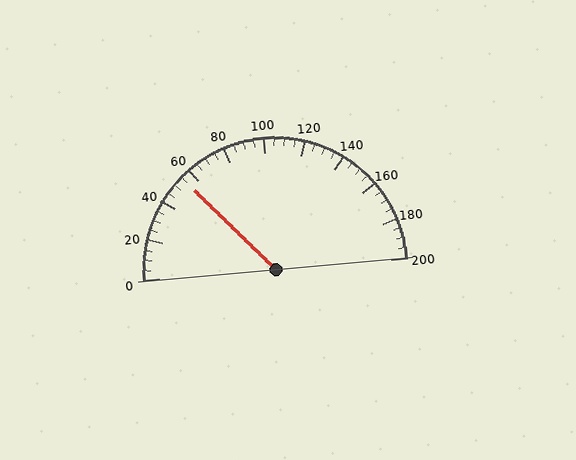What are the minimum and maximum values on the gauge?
The gauge ranges from 0 to 200.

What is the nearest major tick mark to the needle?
The nearest major tick mark is 60.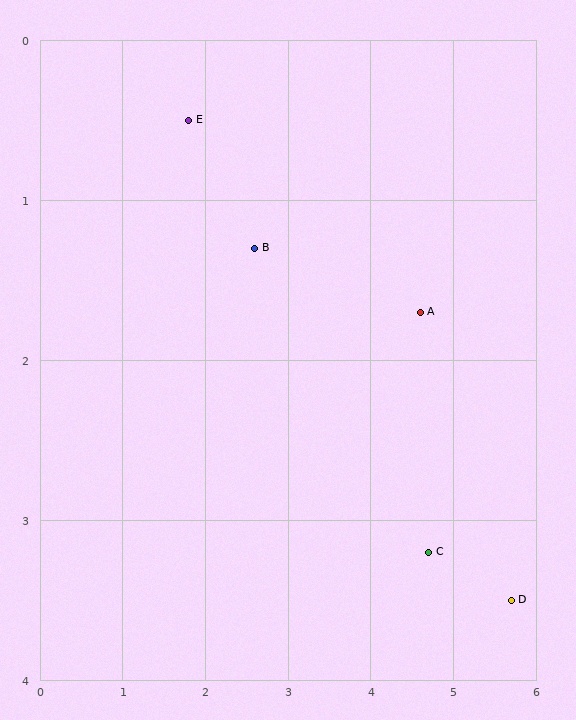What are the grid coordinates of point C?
Point C is at approximately (4.7, 3.2).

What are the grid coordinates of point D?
Point D is at approximately (5.7, 3.5).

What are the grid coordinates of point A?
Point A is at approximately (4.6, 1.7).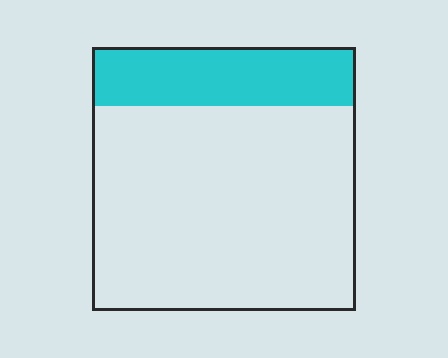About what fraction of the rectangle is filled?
About one fifth (1/5).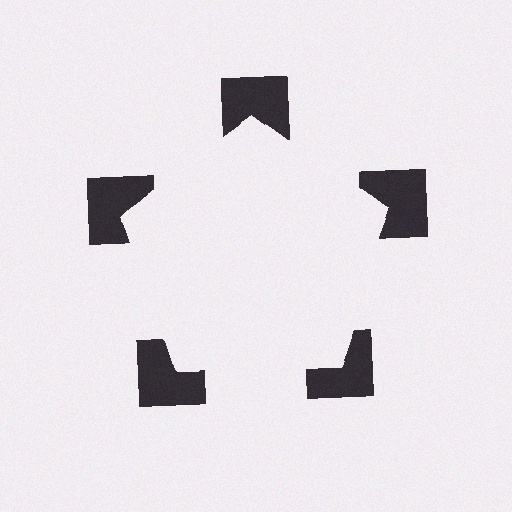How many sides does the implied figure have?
5 sides.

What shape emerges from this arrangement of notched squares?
An illusory pentagon — its edges are inferred from the aligned wedge cuts in the notched squares, not physically drawn.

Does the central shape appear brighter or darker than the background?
It typically appears slightly brighter than the background, even though no actual brightness change is drawn.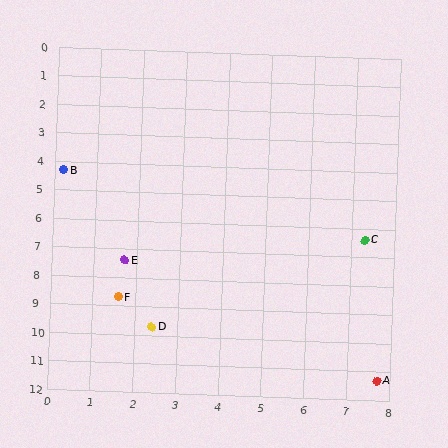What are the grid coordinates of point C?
Point C is at approximately (7.3, 6.4).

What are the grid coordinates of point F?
Point F is at approximately (1.6, 8.7).